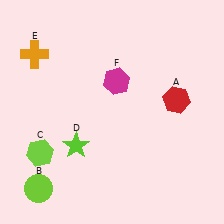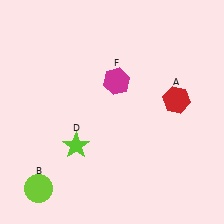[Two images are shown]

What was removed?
The orange cross (E), the lime hexagon (C) were removed in Image 2.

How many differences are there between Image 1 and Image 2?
There are 2 differences between the two images.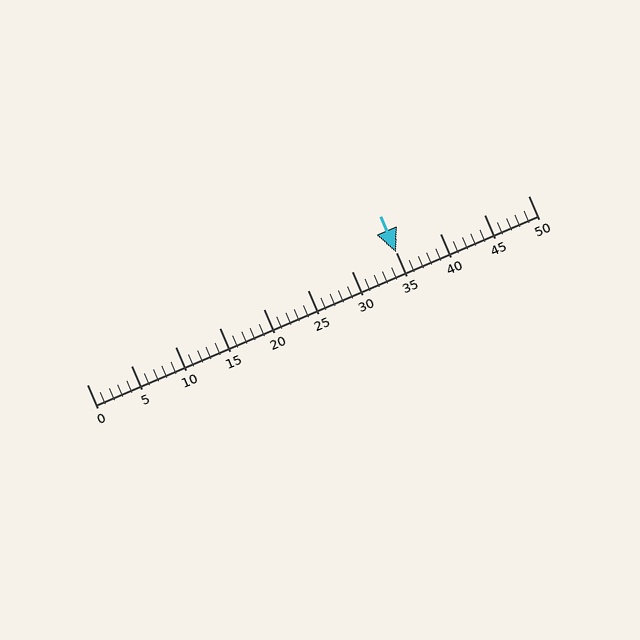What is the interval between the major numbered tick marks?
The major tick marks are spaced 5 units apart.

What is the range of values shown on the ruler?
The ruler shows values from 0 to 50.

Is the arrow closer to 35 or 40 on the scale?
The arrow is closer to 35.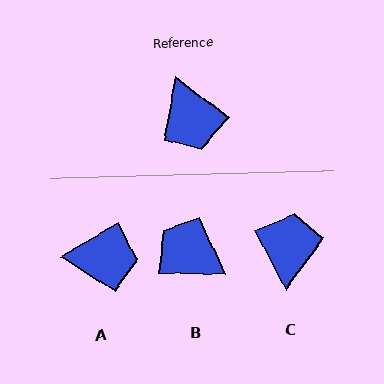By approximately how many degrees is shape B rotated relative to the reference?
Approximately 145 degrees clockwise.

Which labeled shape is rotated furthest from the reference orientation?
C, about 155 degrees away.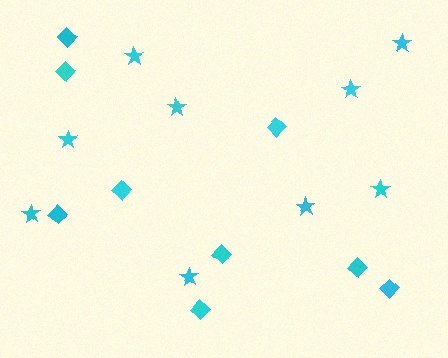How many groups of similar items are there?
There are 2 groups: one group of diamonds (9) and one group of stars (9).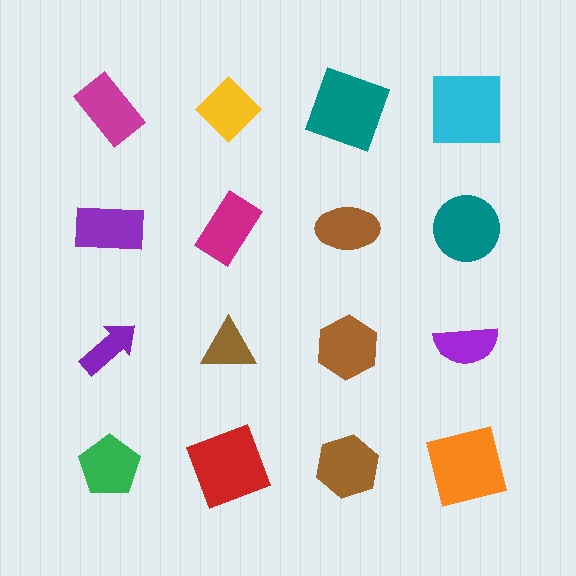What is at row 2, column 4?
A teal circle.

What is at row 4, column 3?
A brown hexagon.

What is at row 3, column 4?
A purple semicircle.